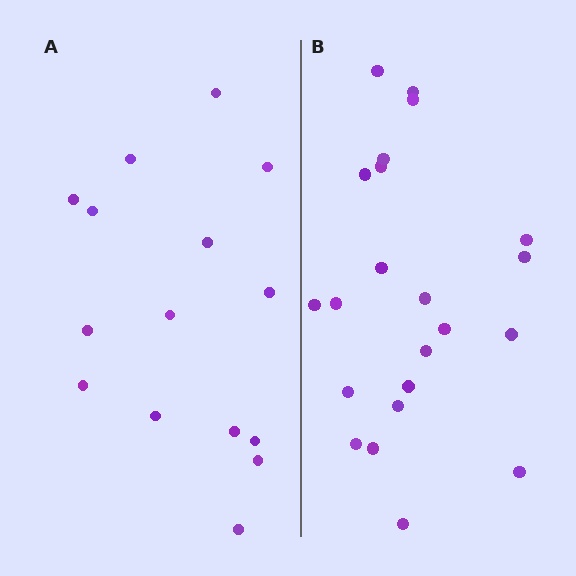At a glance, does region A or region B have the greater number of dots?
Region B (the right region) has more dots.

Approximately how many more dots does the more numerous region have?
Region B has roughly 8 or so more dots than region A.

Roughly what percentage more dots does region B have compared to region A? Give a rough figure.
About 45% more.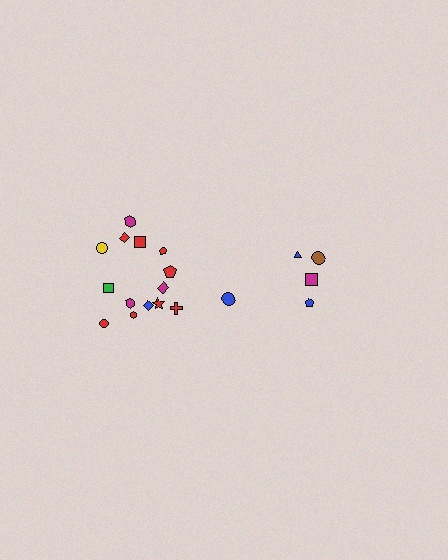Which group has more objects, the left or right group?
The left group.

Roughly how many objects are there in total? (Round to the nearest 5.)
Roughly 20 objects in total.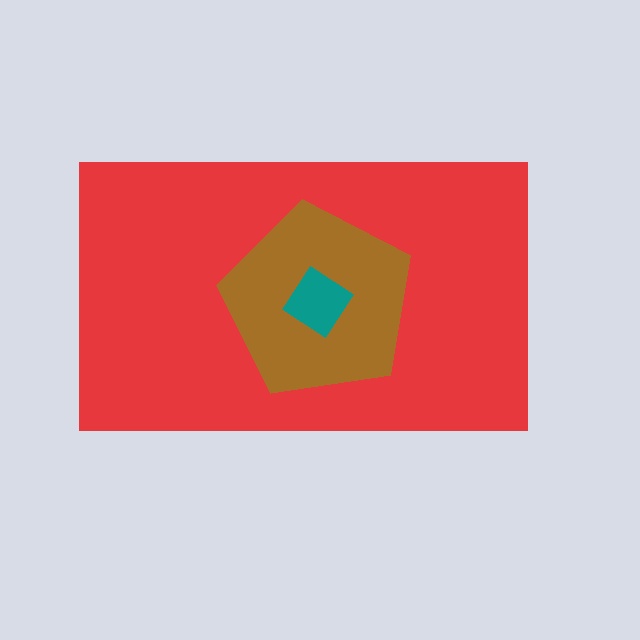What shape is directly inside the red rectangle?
The brown pentagon.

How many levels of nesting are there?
3.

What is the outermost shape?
The red rectangle.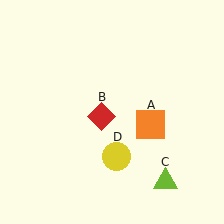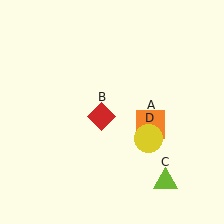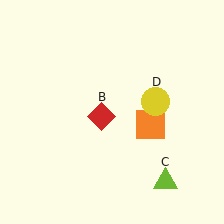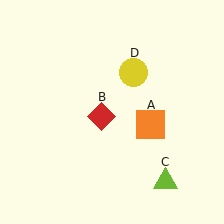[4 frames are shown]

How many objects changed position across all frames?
1 object changed position: yellow circle (object D).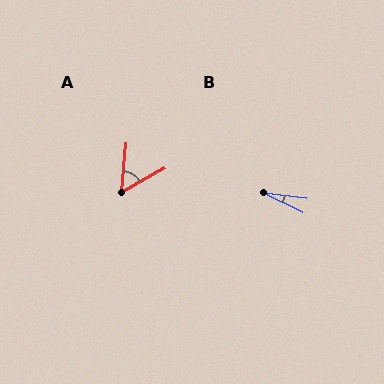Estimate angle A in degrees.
Approximately 54 degrees.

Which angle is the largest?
A, at approximately 54 degrees.